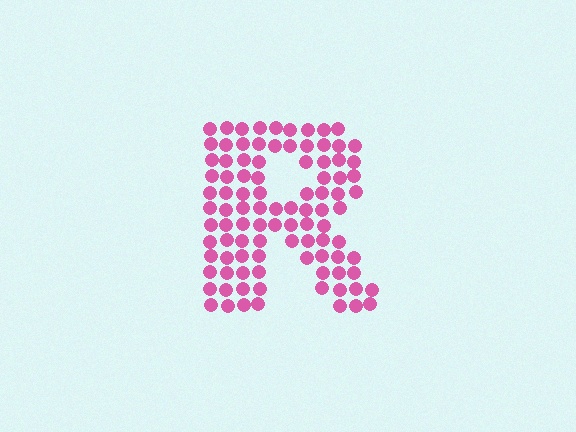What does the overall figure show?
The overall figure shows the letter R.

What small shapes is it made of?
It is made of small circles.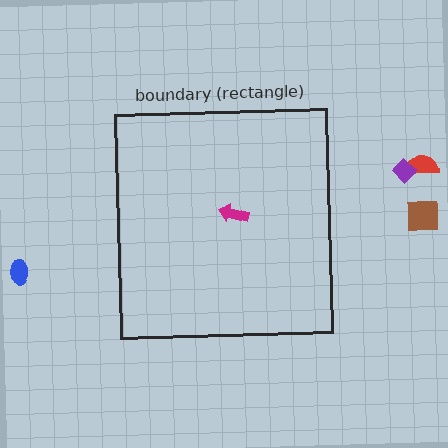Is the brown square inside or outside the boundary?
Outside.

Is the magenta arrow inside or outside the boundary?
Inside.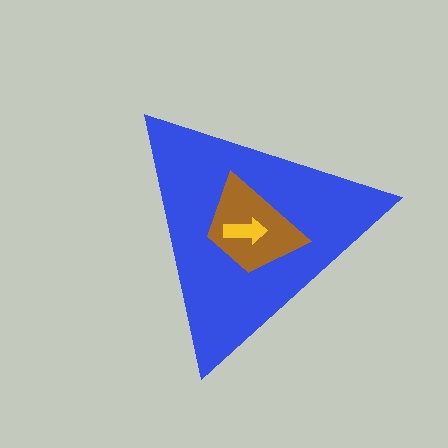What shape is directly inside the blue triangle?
The brown trapezoid.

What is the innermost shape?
The yellow arrow.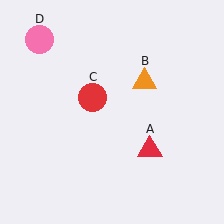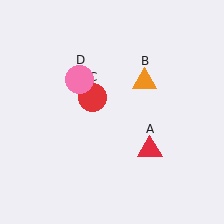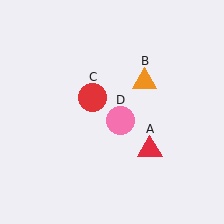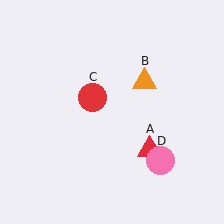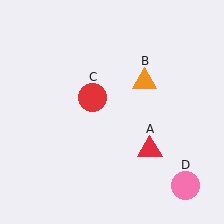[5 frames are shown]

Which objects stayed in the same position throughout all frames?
Red triangle (object A) and orange triangle (object B) and red circle (object C) remained stationary.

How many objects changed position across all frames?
1 object changed position: pink circle (object D).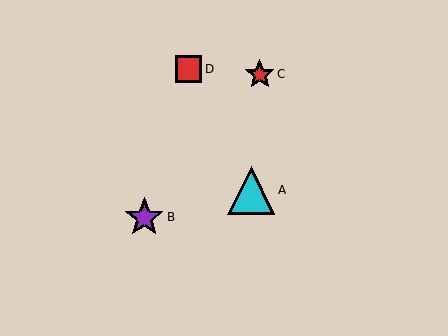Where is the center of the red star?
The center of the red star is at (260, 74).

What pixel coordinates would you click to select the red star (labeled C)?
Click at (260, 74) to select the red star C.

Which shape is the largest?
The cyan triangle (labeled A) is the largest.